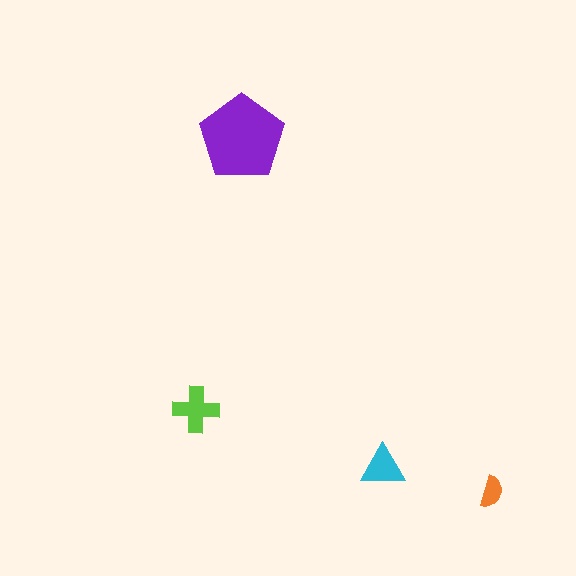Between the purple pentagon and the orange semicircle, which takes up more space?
The purple pentagon.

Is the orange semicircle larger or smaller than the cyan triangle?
Smaller.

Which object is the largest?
The purple pentagon.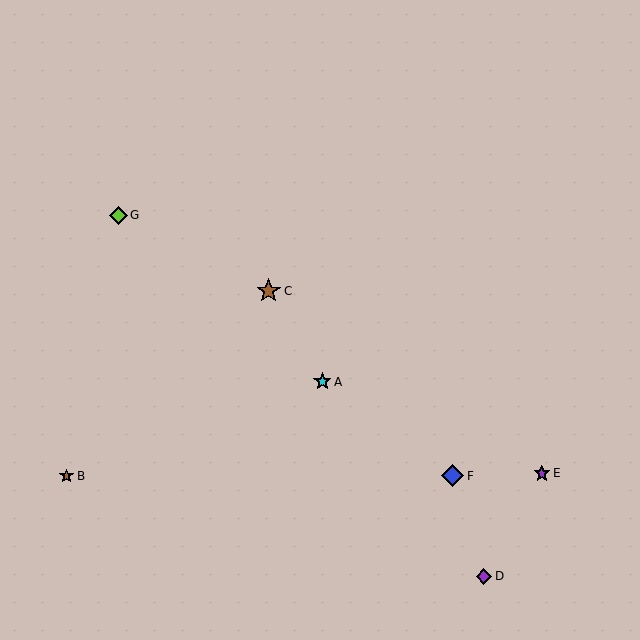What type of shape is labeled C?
Shape C is a brown star.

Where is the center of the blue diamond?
The center of the blue diamond is at (453, 476).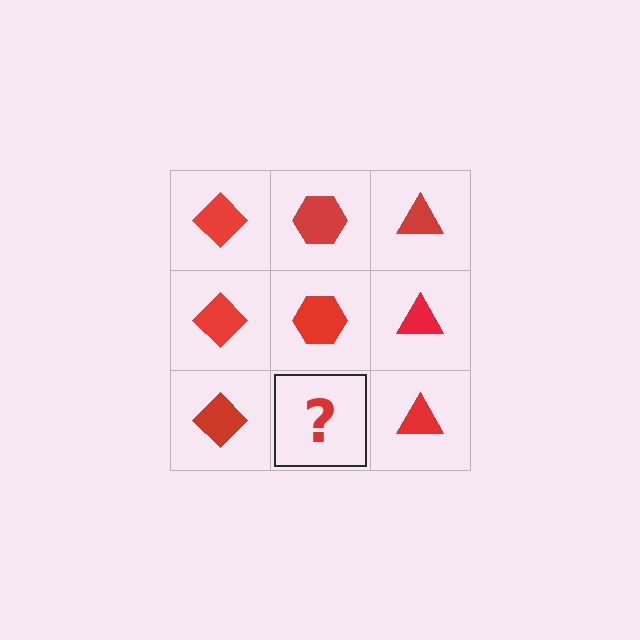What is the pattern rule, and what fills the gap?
The rule is that each column has a consistent shape. The gap should be filled with a red hexagon.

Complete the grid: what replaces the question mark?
The question mark should be replaced with a red hexagon.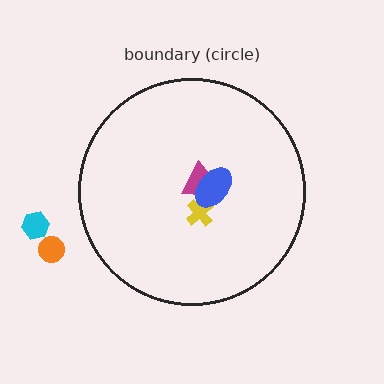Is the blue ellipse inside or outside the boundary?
Inside.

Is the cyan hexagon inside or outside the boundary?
Outside.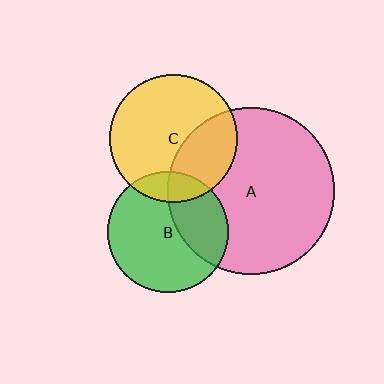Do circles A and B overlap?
Yes.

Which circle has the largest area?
Circle A (pink).